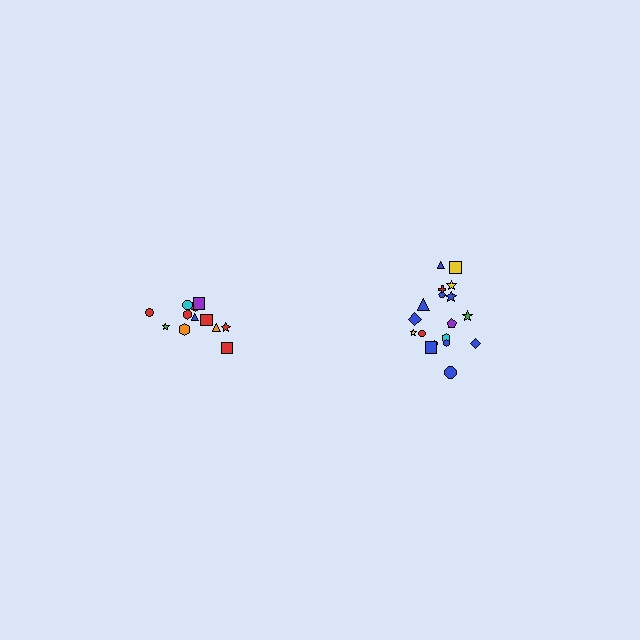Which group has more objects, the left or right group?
The right group.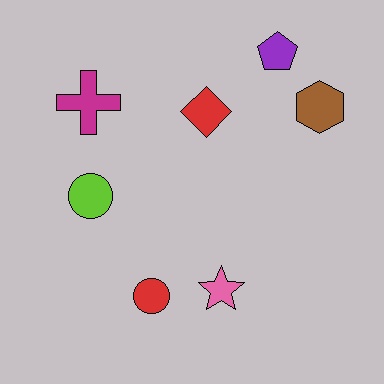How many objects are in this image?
There are 7 objects.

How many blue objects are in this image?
There are no blue objects.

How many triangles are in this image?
There are no triangles.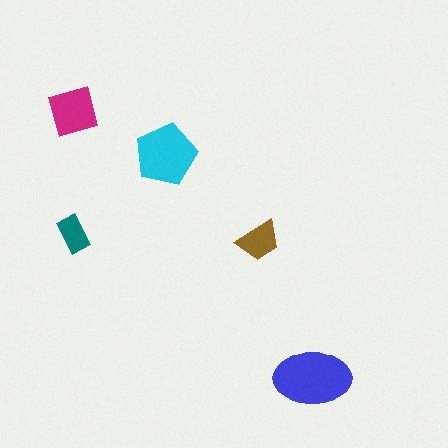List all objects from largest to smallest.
The blue ellipse, the cyan pentagon, the magenta square, the brown trapezoid, the teal rectangle.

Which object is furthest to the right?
The blue ellipse is rightmost.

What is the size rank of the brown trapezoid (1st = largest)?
4th.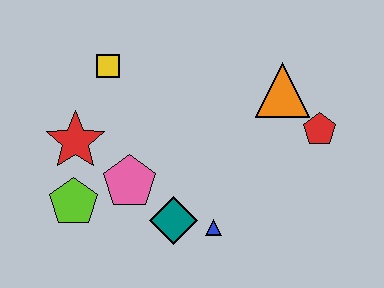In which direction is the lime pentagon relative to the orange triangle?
The lime pentagon is to the left of the orange triangle.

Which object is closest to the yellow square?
The red star is closest to the yellow square.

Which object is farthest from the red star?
The red pentagon is farthest from the red star.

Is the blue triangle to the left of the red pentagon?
Yes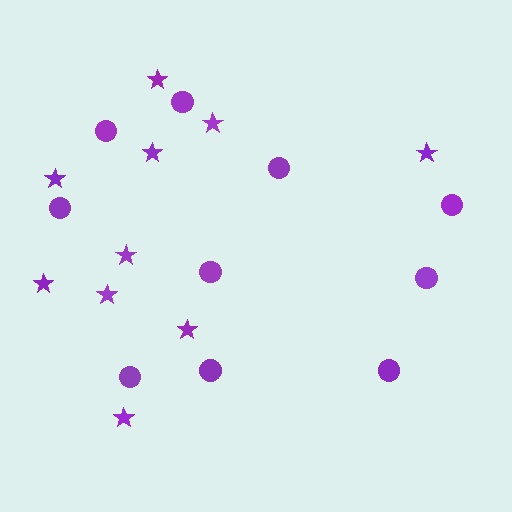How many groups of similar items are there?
There are 2 groups: one group of circles (10) and one group of stars (10).